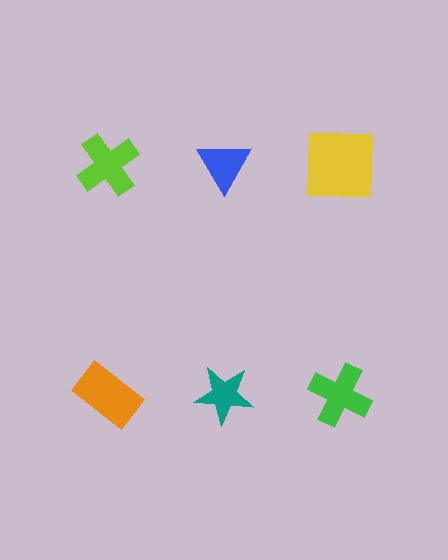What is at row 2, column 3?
A green cross.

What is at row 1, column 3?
A yellow square.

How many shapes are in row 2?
3 shapes.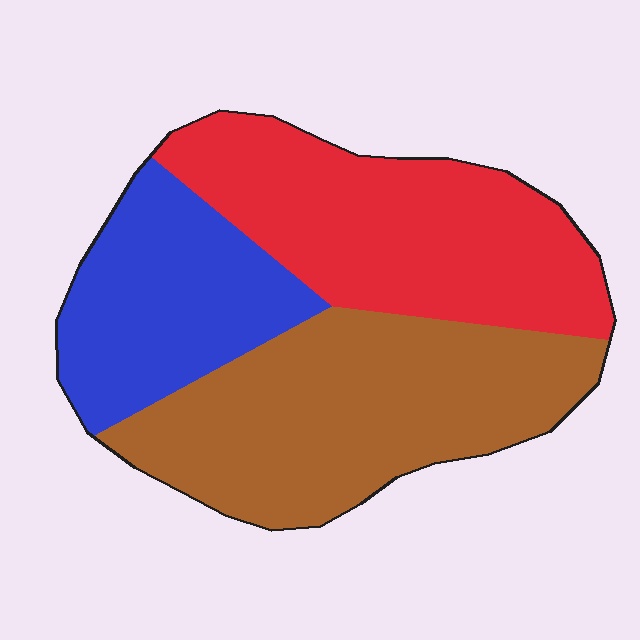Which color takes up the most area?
Brown, at roughly 40%.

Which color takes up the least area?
Blue, at roughly 25%.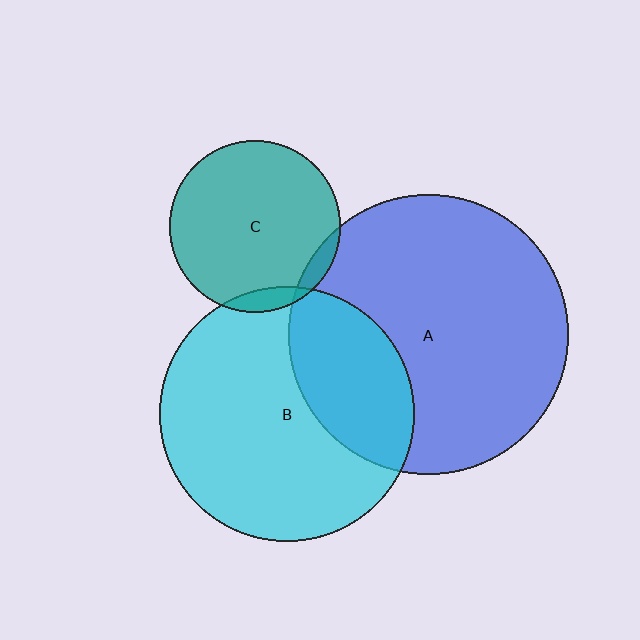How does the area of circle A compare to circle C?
Approximately 2.7 times.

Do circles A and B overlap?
Yes.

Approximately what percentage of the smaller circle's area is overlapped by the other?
Approximately 30%.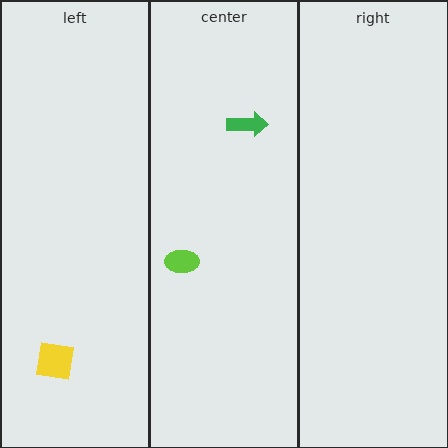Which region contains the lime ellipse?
The center region.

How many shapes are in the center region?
2.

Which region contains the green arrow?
The center region.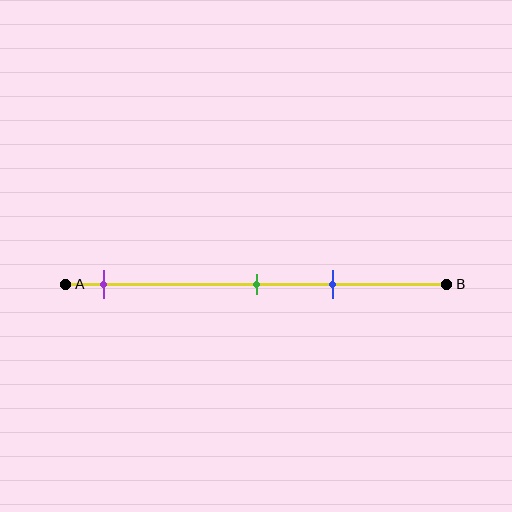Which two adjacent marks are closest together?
The green and blue marks are the closest adjacent pair.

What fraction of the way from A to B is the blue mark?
The blue mark is approximately 70% (0.7) of the way from A to B.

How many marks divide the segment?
There are 3 marks dividing the segment.